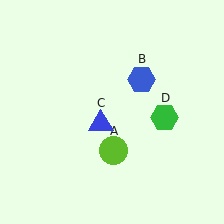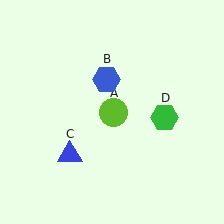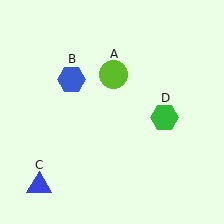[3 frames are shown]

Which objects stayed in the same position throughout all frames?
Green hexagon (object D) remained stationary.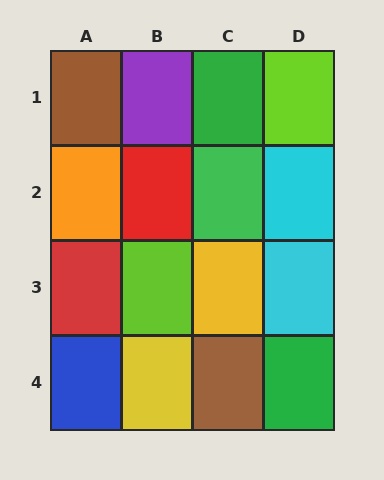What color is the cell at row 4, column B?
Yellow.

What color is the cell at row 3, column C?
Yellow.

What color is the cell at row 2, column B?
Red.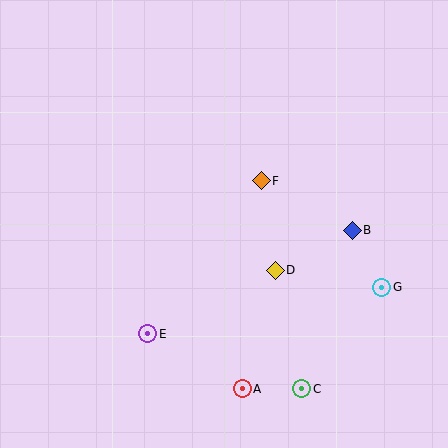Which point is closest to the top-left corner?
Point F is closest to the top-left corner.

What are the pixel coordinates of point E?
Point E is at (148, 334).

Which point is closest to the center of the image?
Point F at (261, 181) is closest to the center.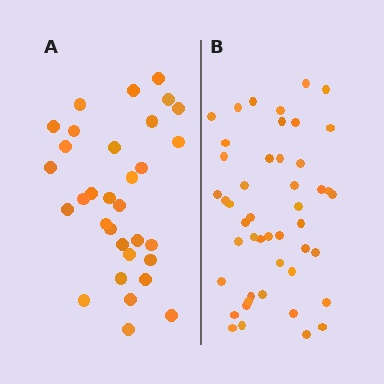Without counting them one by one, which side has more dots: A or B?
Region B (the right region) has more dots.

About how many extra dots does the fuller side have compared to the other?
Region B has approximately 15 more dots than region A.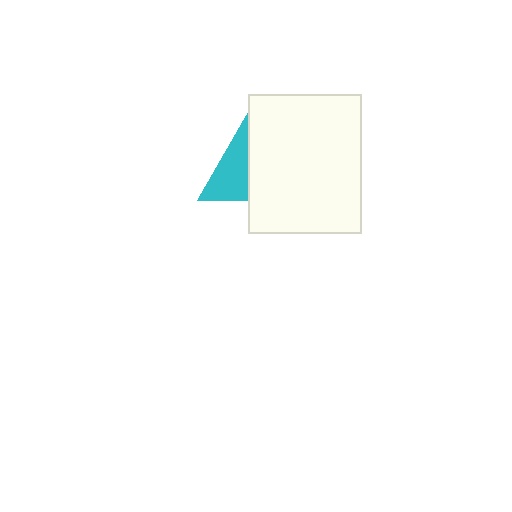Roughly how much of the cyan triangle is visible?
A small part of it is visible (roughly 39%).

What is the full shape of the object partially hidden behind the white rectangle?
The partially hidden object is a cyan triangle.